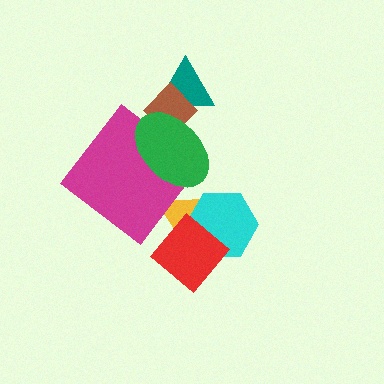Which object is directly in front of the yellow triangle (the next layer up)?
The cyan hexagon is directly in front of the yellow triangle.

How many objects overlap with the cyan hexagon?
2 objects overlap with the cyan hexagon.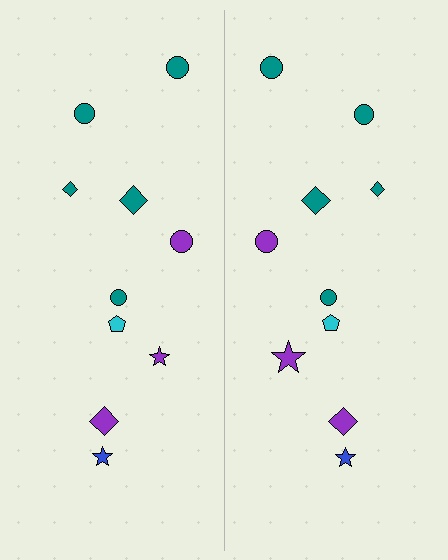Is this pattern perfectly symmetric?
No, the pattern is not perfectly symmetric. The purple star on the right side has a different size than its mirror counterpart.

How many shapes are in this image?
There are 20 shapes in this image.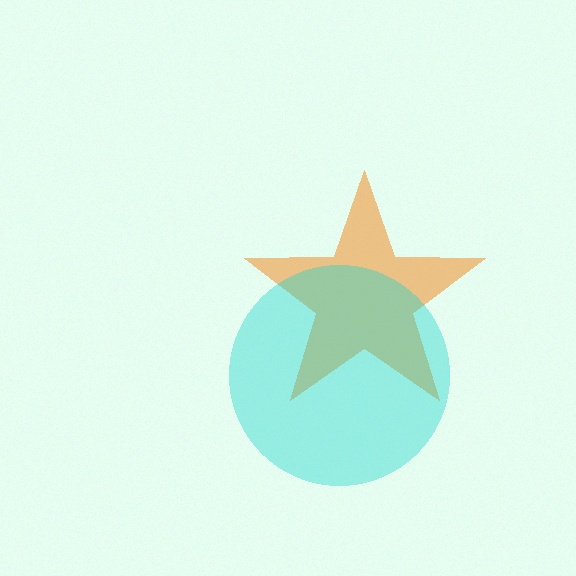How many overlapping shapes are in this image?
There are 2 overlapping shapes in the image.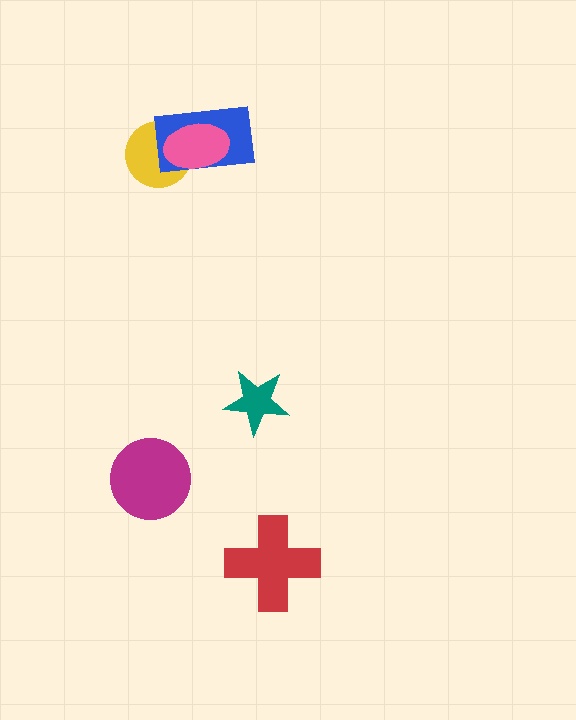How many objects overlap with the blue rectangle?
2 objects overlap with the blue rectangle.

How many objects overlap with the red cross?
0 objects overlap with the red cross.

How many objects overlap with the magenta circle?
0 objects overlap with the magenta circle.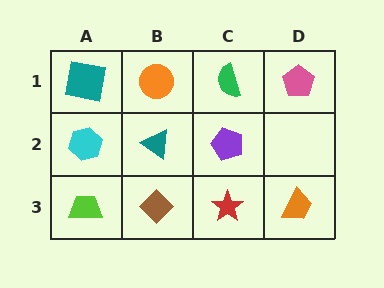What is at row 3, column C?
A red star.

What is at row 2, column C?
A purple pentagon.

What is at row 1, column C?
A green semicircle.